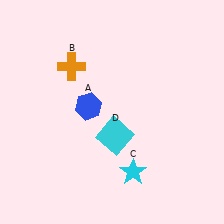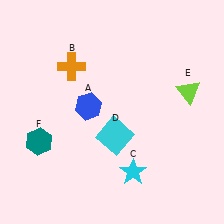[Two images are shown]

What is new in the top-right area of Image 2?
A lime triangle (E) was added in the top-right area of Image 2.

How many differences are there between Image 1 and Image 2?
There are 2 differences between the two images.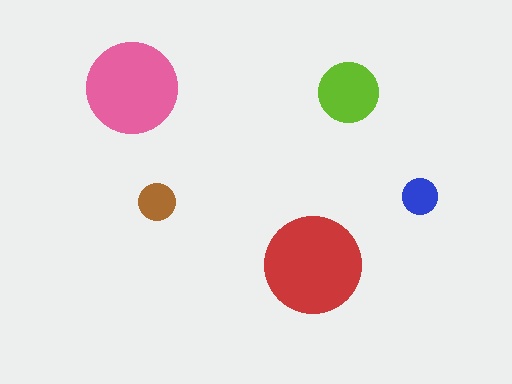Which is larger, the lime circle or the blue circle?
The lime one.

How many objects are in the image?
There are 5 objects in the image.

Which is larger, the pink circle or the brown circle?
The pink one.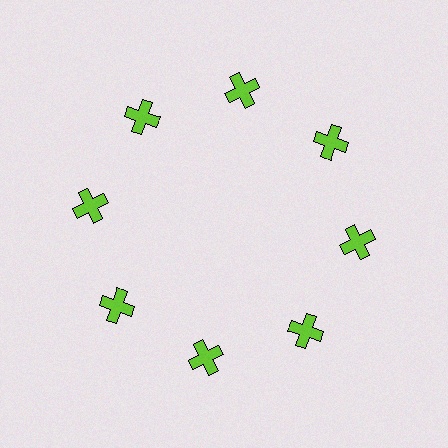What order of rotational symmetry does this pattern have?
This pattern has 8-fold rotational symmetry.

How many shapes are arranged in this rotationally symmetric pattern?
There are 8 shapes, arranged in 8 groups of 1.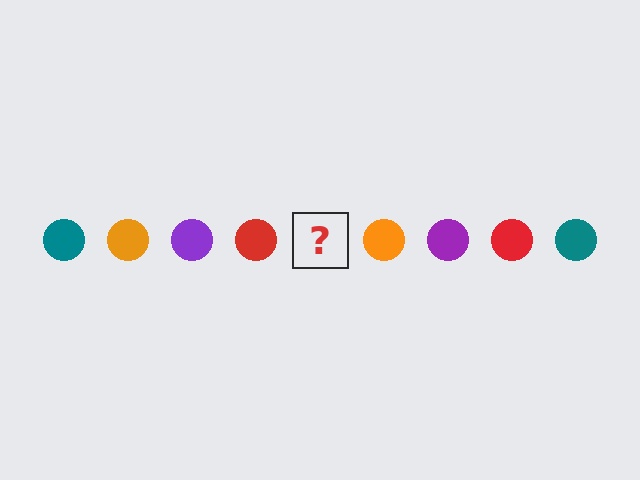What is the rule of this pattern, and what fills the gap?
The rule is that the pattern cycles through teal, orange, purple, red circles. The gap should be filled with a teal circle.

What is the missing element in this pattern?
The missing element is a teal circle.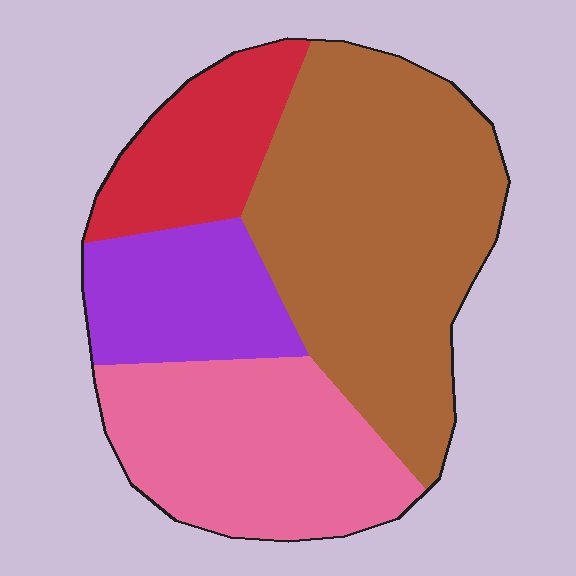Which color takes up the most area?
Brown, at roughly 45%.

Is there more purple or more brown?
Brown.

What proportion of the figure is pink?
Pink takes up about one quarter (1/4) of the figure.